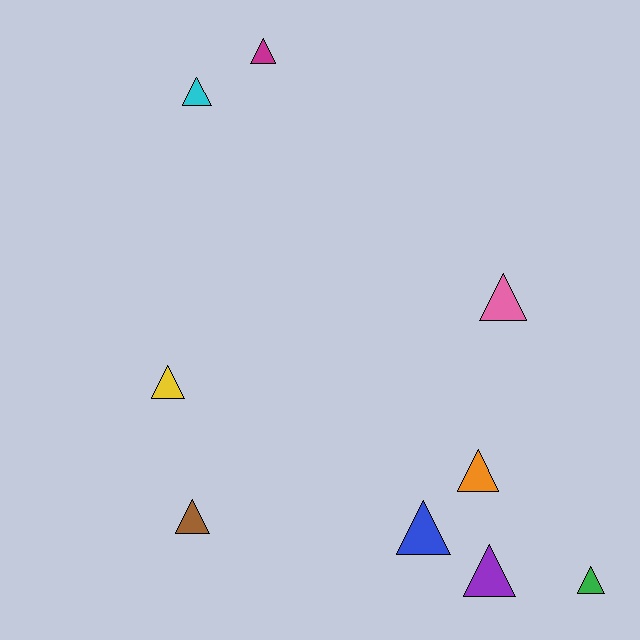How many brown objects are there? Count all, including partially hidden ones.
There is 1 brown object.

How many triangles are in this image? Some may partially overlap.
There are 9 triangles.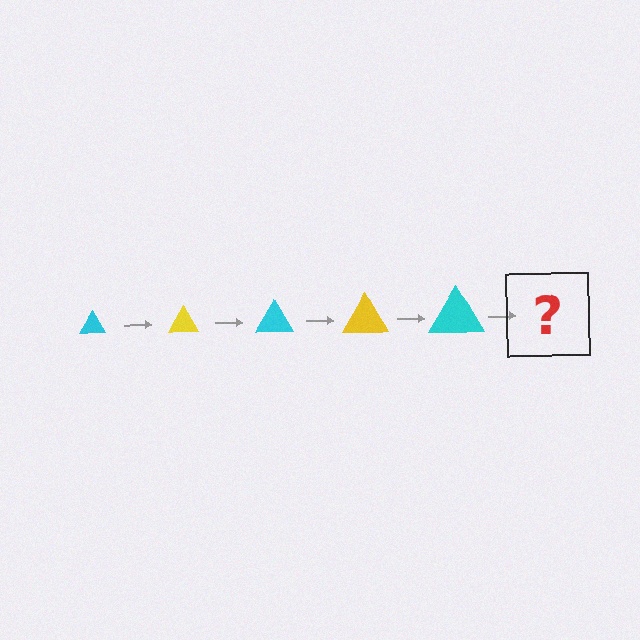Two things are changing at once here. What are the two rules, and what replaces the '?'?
The two rules are that the triangle grows larger each step and the color cycles through cyan and yellow. The '?' should be a yellow triangle, larger than the previous one.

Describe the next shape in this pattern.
It should be a yellow triangle, larger than the previous one.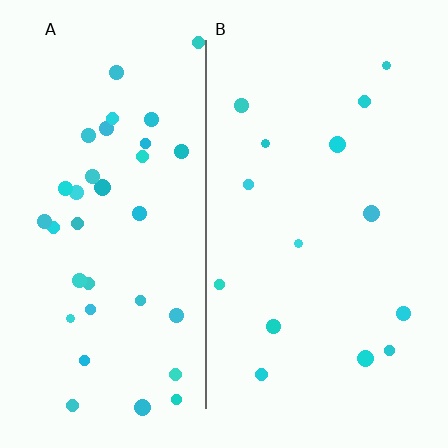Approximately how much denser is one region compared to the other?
Approximately 2.3× — region A over region B.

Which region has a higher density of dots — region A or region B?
A (the left).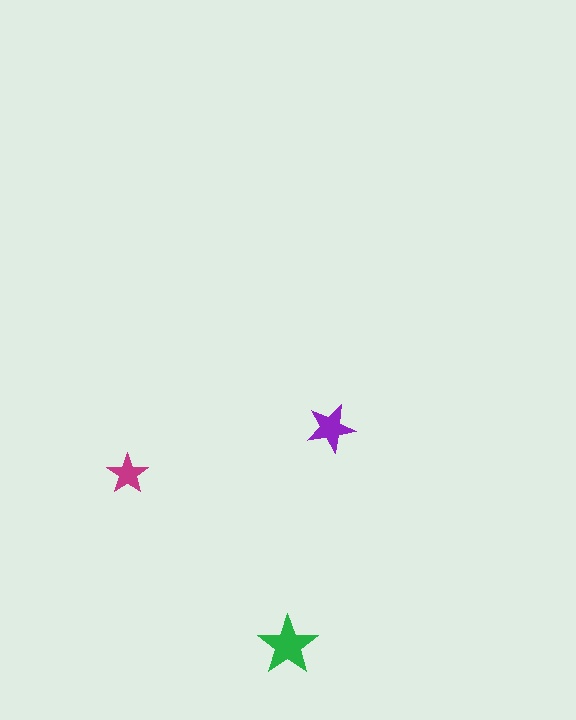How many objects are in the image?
There are 3 objects in the image.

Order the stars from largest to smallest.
the green one, the purple one, the magenta one.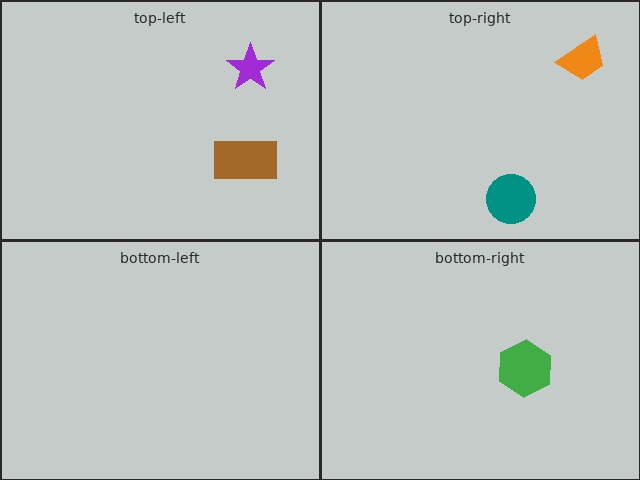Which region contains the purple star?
The top-left region.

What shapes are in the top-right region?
The teal circle, the orange trapezoid.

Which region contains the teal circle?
The top-right region.